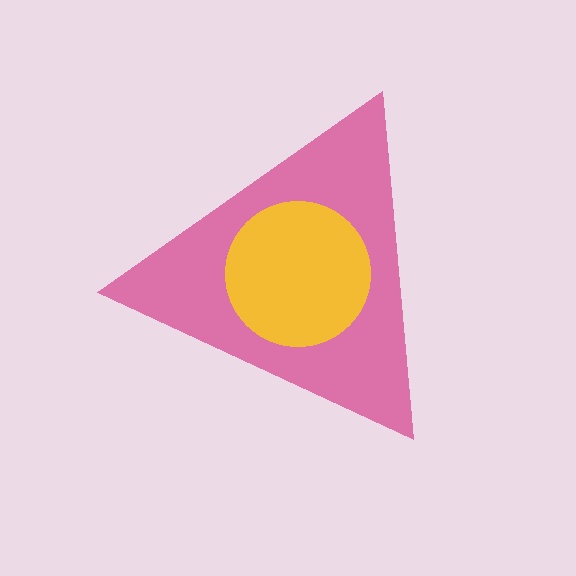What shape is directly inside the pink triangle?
The yellow circle.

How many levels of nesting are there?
2.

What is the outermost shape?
The pink triangle.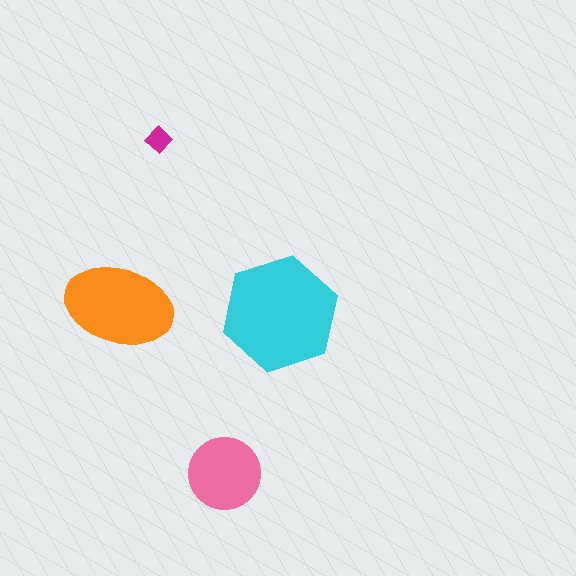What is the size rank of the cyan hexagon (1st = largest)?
1st.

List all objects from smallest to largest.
The magenta diamond, the pink circle, the orange ellipse, the cyan hexagon.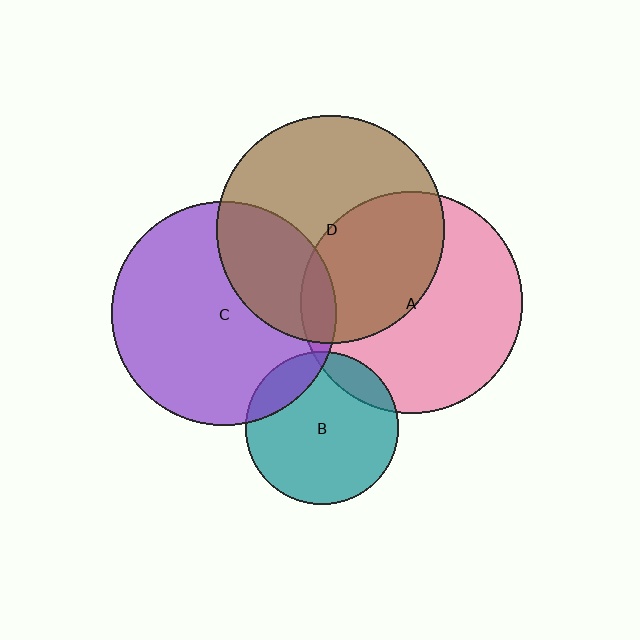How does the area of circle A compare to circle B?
Approximately 2.1 times.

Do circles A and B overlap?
Yes.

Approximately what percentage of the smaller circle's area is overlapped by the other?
Approximately 15%.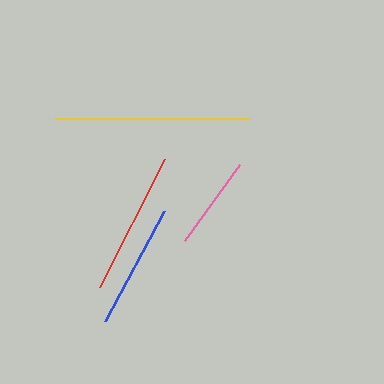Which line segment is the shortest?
The pink line is the shortest at approximately 94 pixels.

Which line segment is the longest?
The yellow line is the longest at approximately 195 pixels.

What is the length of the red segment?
The red segment is approximately 144 pixels long.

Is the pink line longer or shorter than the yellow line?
The yellow line is longer than the pink line.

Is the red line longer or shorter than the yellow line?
The yellow line is longer than the red line.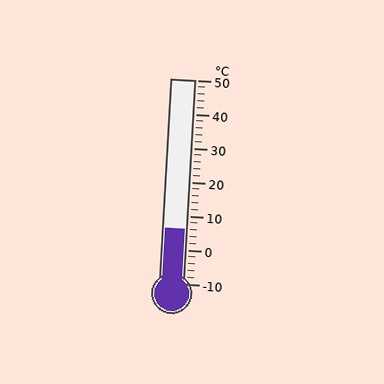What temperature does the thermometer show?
The thermometer shows approximately 6°C.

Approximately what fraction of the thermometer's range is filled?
The thermometer is filled to approximately 25% of its range.